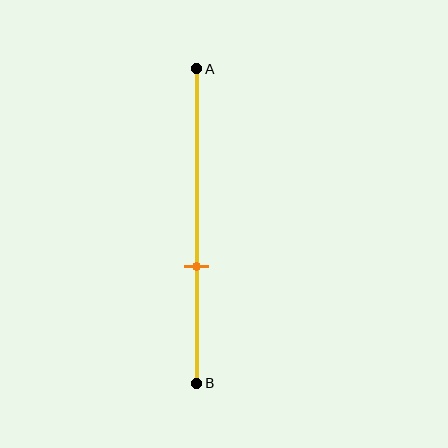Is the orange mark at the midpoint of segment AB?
No, the mark is at about 65% from A, not at the 50% midpoint.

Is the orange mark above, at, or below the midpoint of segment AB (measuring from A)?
The orange mark is below the midpoint of segment AB.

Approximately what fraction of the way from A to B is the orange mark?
The orange mark is approximately 65% of the way from A to B.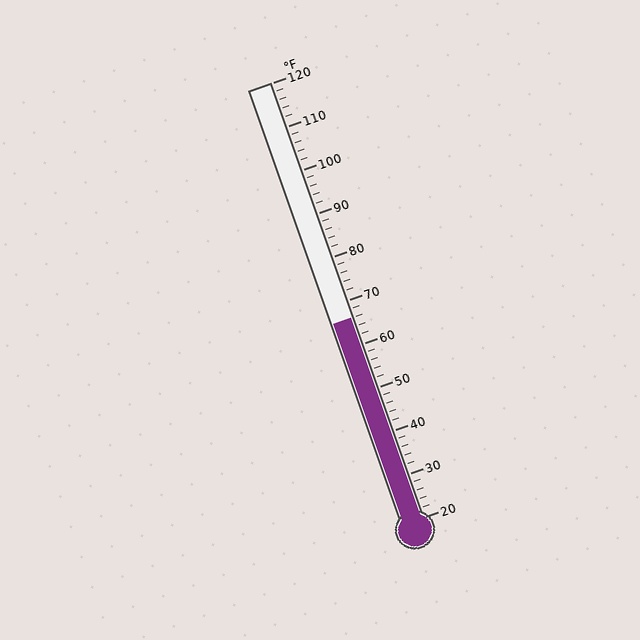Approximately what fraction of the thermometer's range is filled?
The thermometer is filled to approximately 45% of its range.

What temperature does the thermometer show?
The thermometer shows approximately 66°F.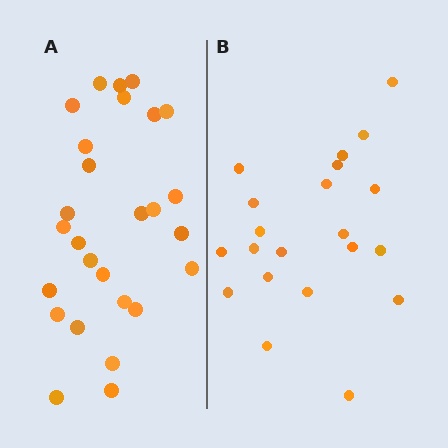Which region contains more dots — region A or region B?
Region A (the left region) has more dots.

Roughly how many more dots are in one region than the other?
Region A has about 6 more dots than region B.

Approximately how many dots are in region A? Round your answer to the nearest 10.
About 30 dots. (The exact count is 27, which rounds to 30.)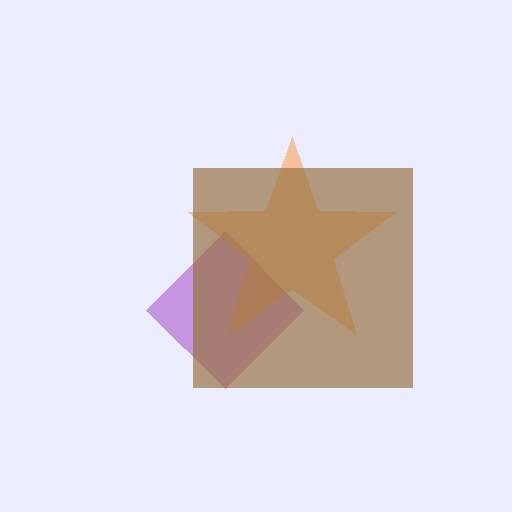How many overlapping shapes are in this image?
There are 3 overlapping shapes in the image.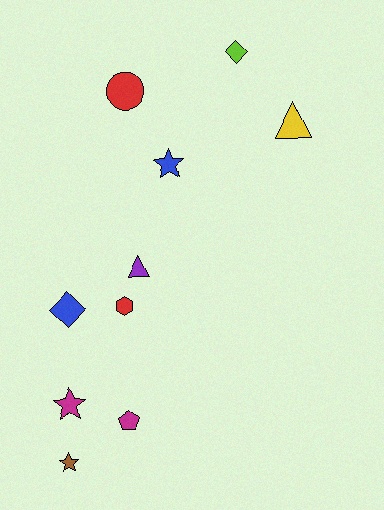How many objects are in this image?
There are 10 objects.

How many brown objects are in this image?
There is 1 brown object.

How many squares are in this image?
There are no squares.